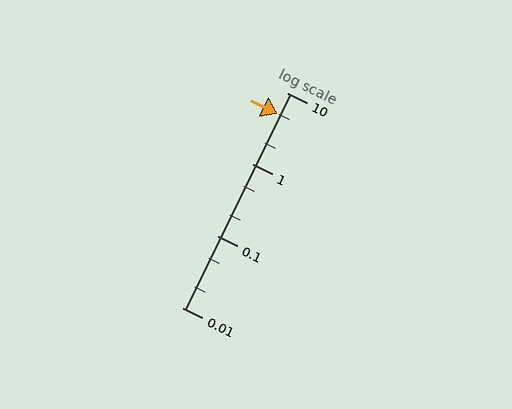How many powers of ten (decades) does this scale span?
The scale spans 3 decades, from 0.01 to 10.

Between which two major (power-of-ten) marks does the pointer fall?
The pointer is between 1 and 10.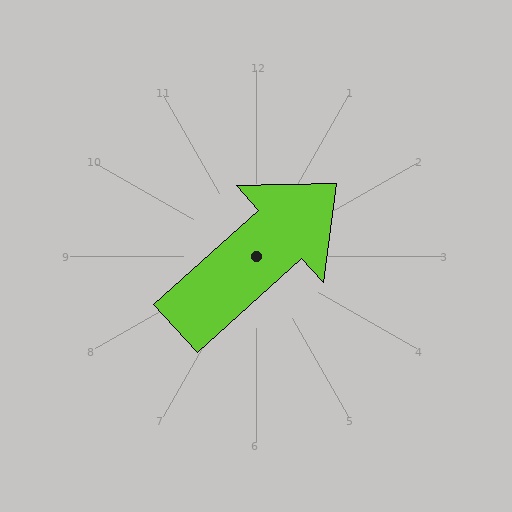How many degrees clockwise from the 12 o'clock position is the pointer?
Approximately 48 degrees.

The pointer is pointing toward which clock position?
Roughly 2 o'clock.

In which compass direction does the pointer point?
Northeast.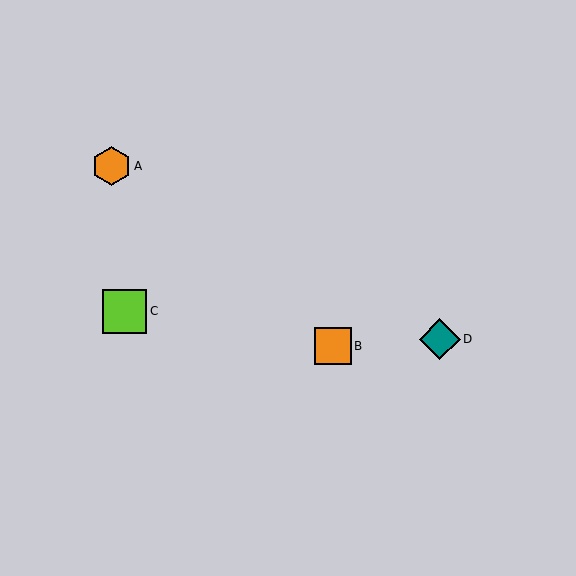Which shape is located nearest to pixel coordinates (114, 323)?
The lime square (labeled C) at (125, 312) is nearest to that location.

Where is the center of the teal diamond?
The center of the teal diamond is at (440, 339).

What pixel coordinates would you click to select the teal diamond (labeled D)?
Click at (440, 339) to select the teal diamond D.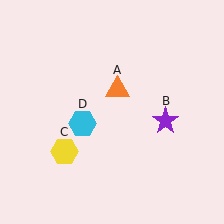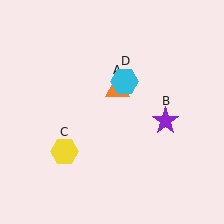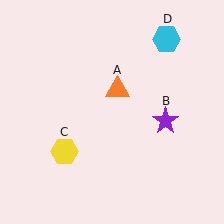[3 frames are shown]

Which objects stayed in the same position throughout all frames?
Orange triangle (object A) and purple star (object B) and yellow hexagon (object C) remained stationary.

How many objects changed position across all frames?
1 object changed position: cyan hexagon (object D).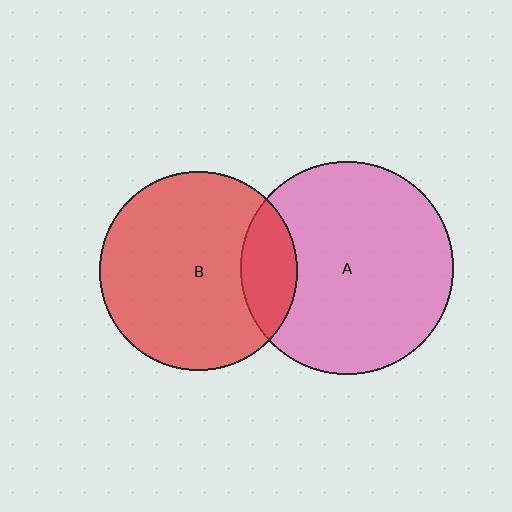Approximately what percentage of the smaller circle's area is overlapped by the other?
Approximately 20%.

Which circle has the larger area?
Circle A (pink).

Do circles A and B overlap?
Yes.